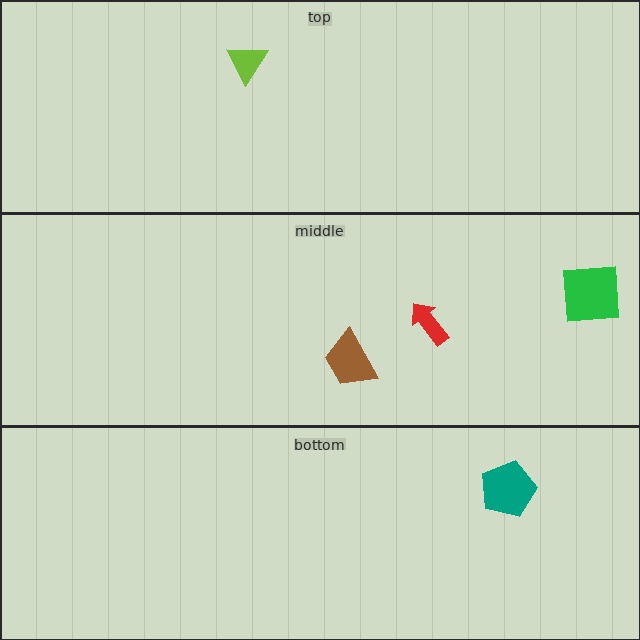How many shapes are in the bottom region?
1.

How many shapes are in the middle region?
3.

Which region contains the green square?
The middle region.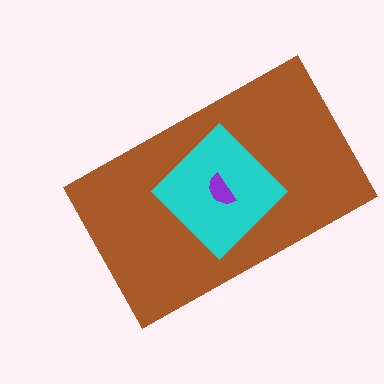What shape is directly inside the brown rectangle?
The cyan diamond.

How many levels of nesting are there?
3.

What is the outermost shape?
The brown rectangle.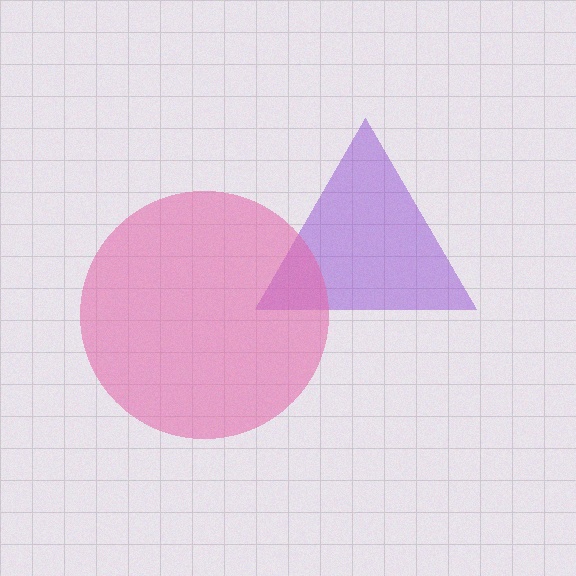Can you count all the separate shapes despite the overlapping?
Yes, there are 2 separate shapes.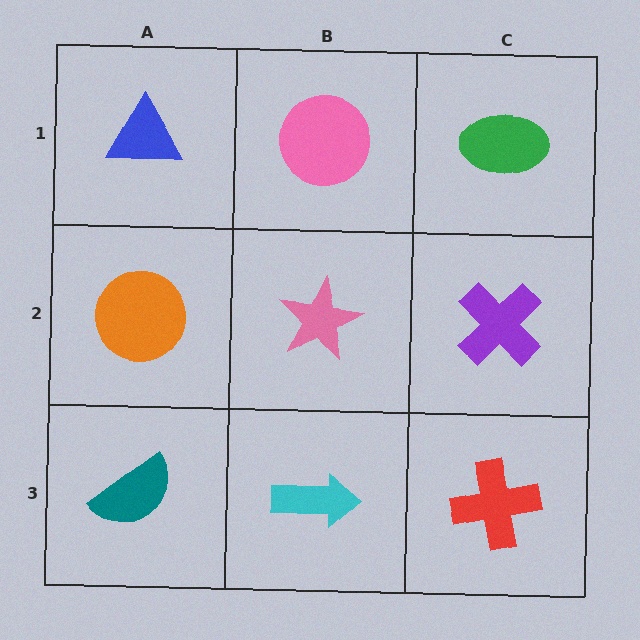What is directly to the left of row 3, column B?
A teal semicircle.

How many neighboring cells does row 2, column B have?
4.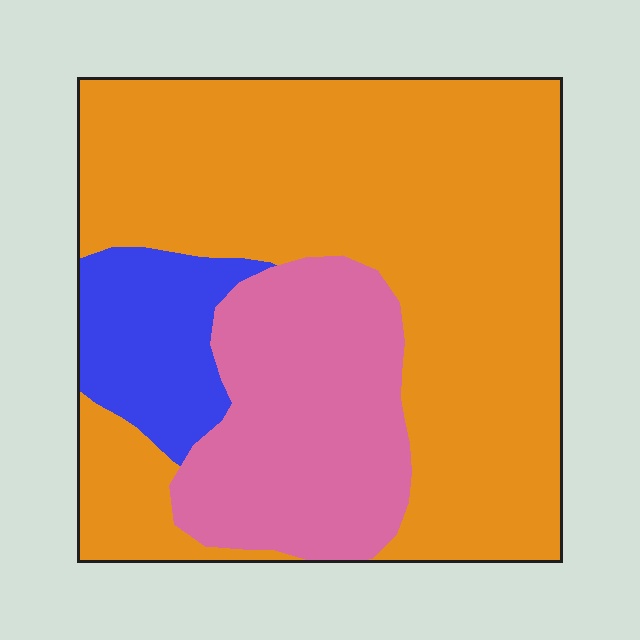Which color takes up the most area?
Orange, at roughly 65%.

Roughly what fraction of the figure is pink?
Pink takes up about one quarter (1/4) of the figure.